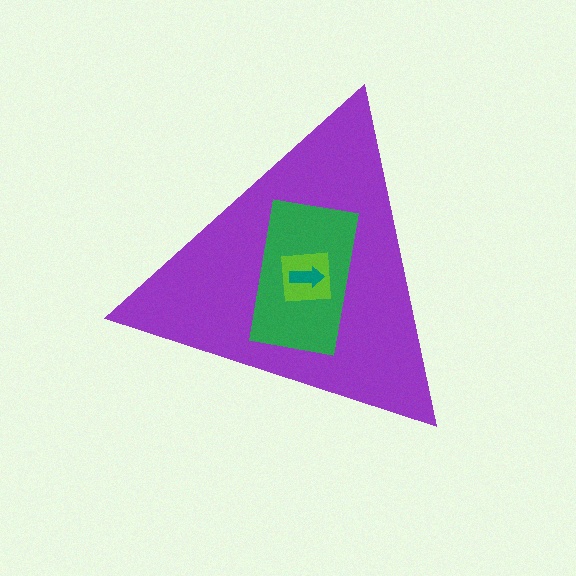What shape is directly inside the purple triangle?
The green rectangle.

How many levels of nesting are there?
4.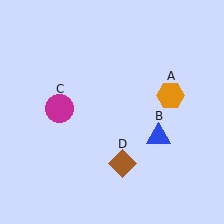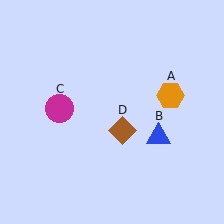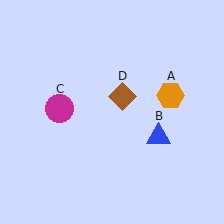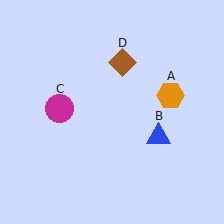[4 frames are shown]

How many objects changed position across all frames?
1 object changed position: brown diamond (object D).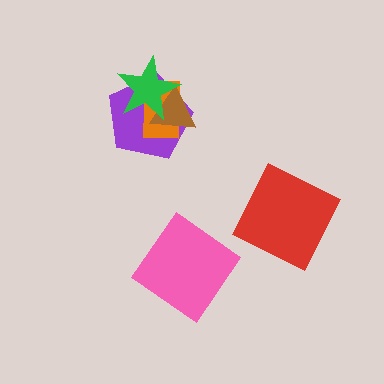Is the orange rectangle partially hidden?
Yes, it is partially covered by another shape.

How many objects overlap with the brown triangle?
3 objects overlap with the brown triangle.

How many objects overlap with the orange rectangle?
3 objects overlap with the orange rectangle.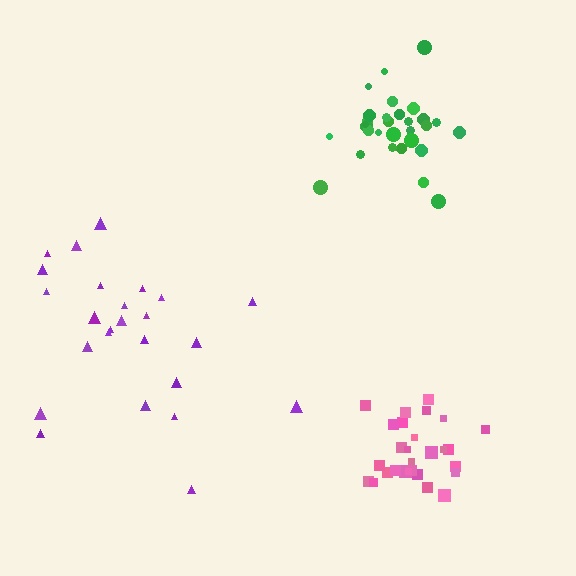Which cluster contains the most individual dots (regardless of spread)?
Green (30).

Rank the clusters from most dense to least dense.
green, pink, purple.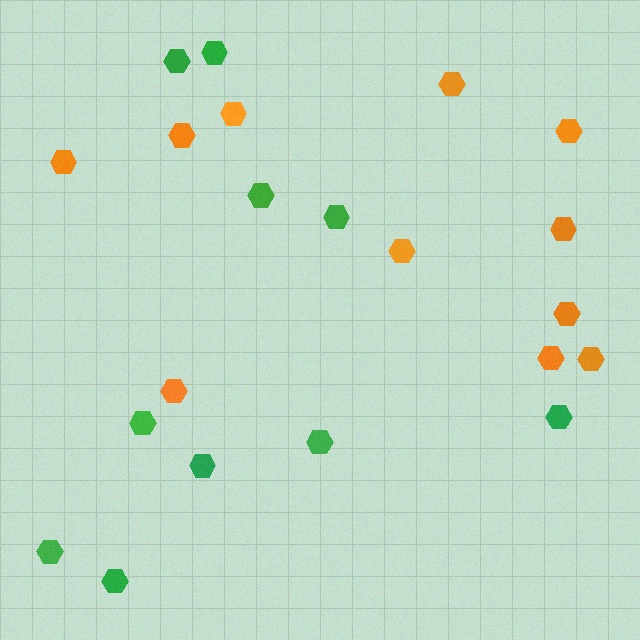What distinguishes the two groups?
There are 2 groups: one group of green hexagons (10) and one group of orange hexagons (11).